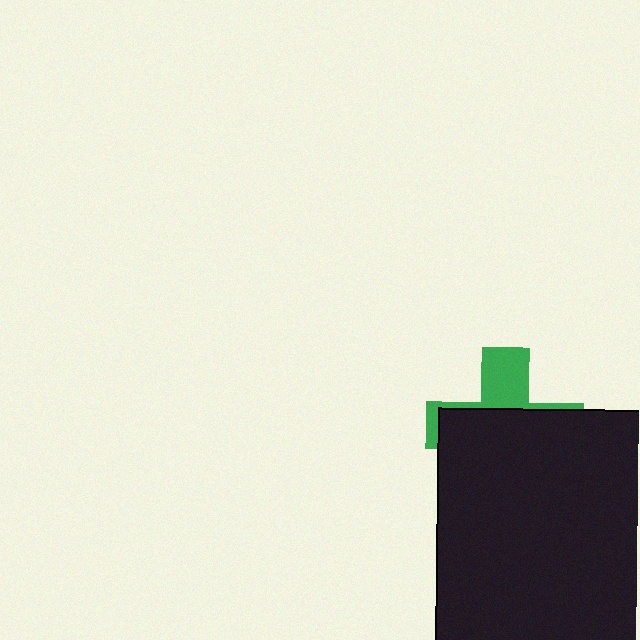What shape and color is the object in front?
The object in front is a black square.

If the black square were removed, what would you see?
You would see the complete green cross.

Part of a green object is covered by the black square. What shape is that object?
It is a cross.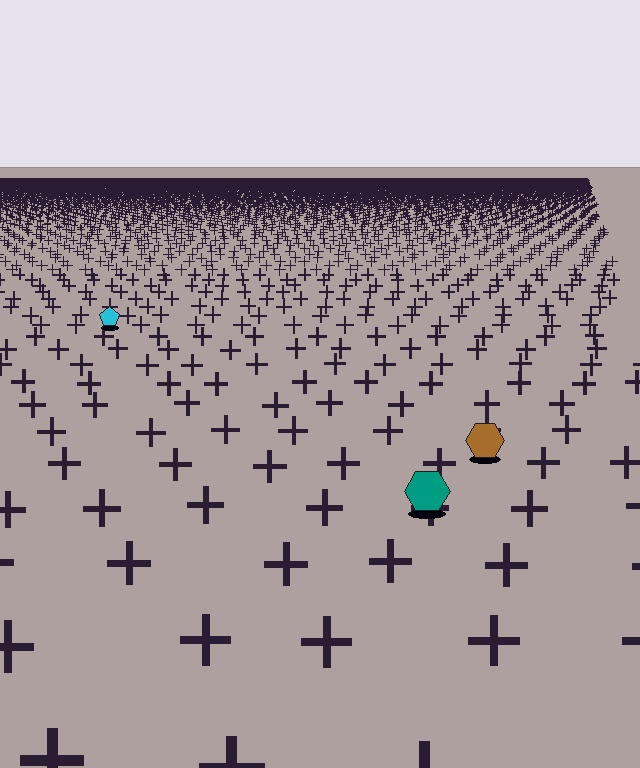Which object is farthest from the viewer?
The cyan pentagon is farthest from the viewer. It appears smaller and the ground texture around it is denser.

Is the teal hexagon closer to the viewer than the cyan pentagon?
Yes. The teal hexagon is closer — you can tell from the texture gradient: the ground texture is coarser near it.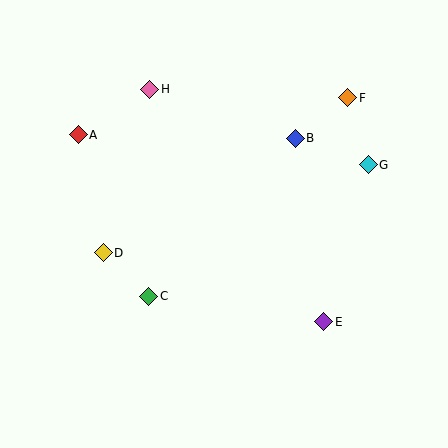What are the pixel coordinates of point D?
Point D is at (103, 253).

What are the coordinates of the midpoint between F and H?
The midpoint between F and H is at (249, 93).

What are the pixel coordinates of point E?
Point E is at (324, 322).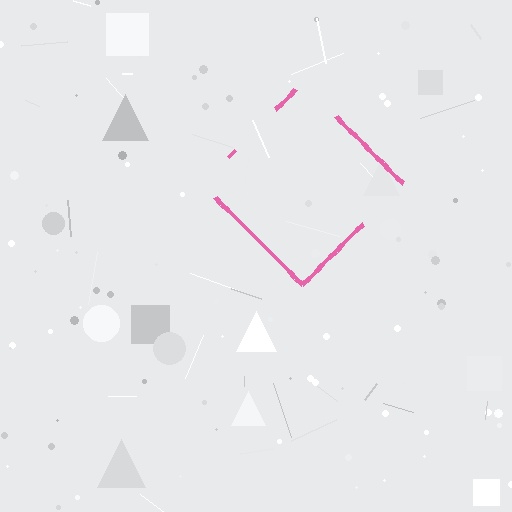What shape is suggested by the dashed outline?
The dashed outline suggests a diamond.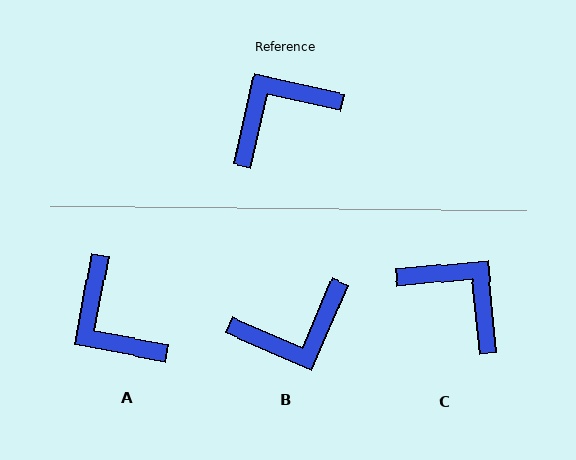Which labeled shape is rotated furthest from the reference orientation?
B, about 169 degrees away.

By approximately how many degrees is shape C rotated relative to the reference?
Approximately 72 degrees clockwise.